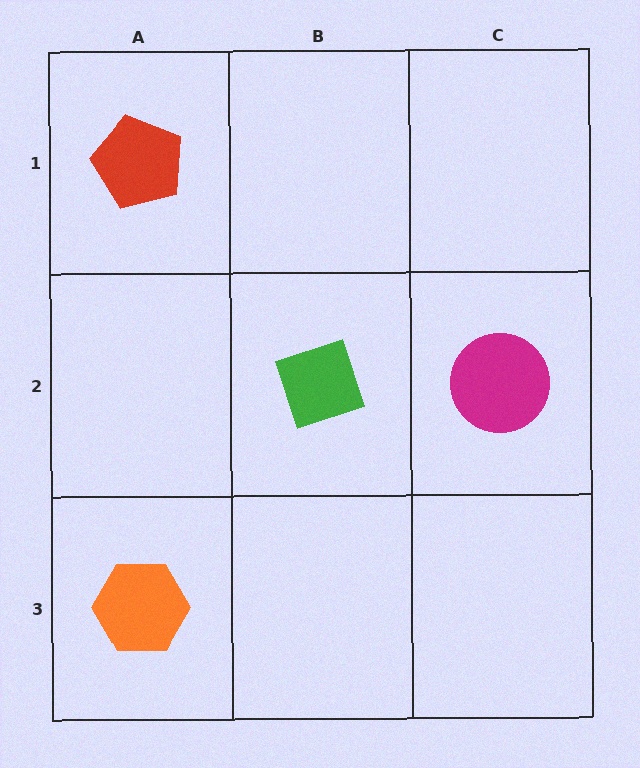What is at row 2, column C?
A magenta circle.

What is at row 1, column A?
A red pentagon.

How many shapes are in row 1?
1 shape.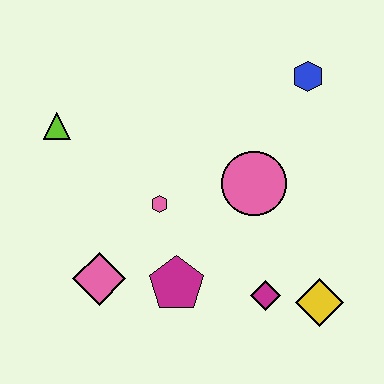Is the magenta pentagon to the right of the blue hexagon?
No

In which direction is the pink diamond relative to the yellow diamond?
The pink diamond is to the left of the yellow diamond.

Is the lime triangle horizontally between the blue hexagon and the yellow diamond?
No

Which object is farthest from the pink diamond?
The blue hexagon is farthest from the pink diamond.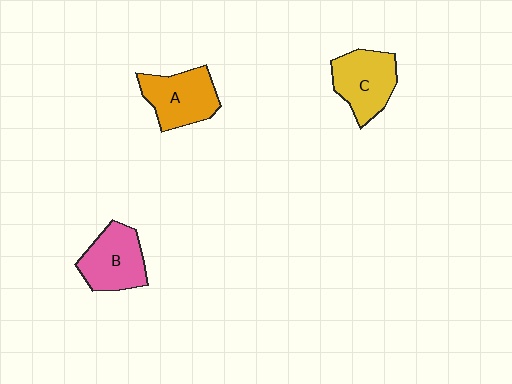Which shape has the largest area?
Shape C (yellow).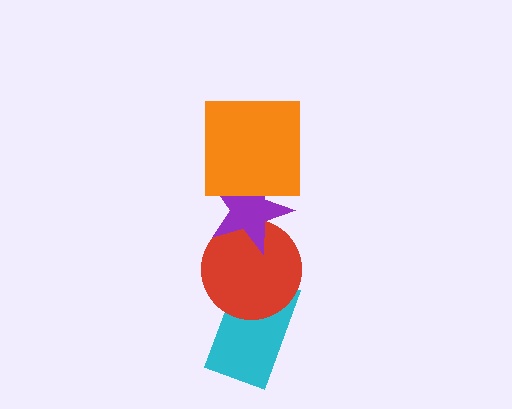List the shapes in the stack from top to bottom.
From top to bottom: the orange square, the purple star, the red circle, the cyan rectangle.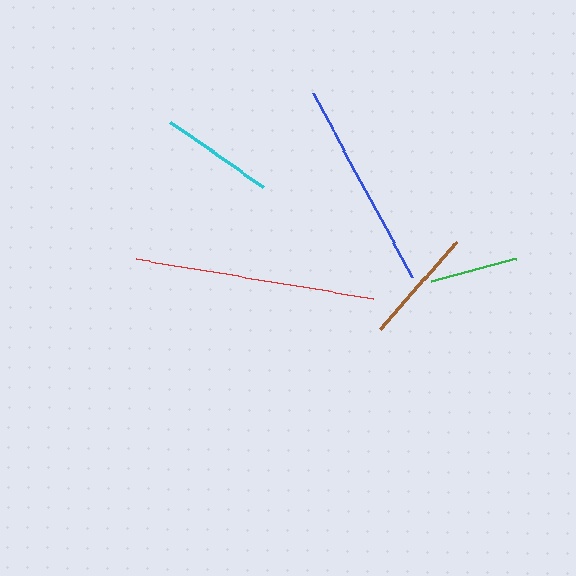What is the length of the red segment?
The red segment is approximately 241 pixels long.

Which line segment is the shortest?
The green line is the shortest at approximately 89 pixels.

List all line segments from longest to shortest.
From longest to shortest: red, blue, brown, cyan, green.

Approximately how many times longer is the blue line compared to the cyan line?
The blue line is approximately 1.8 times the length of the cyan line.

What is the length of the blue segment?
The blue segment is approximately 209 pixels long.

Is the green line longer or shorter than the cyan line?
The cyan line is longer than the green line.